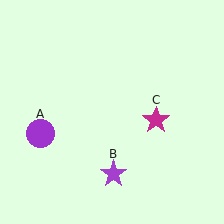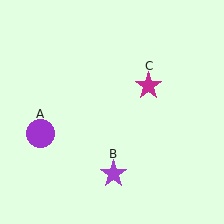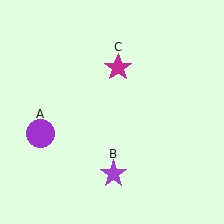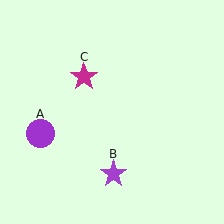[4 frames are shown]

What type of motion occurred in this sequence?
The magenta star (object C) rotated counterclockwise around the center of the scene.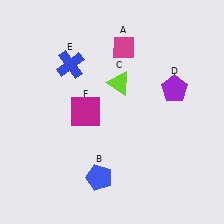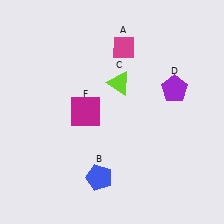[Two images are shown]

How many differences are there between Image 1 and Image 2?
There is 1 difference between the two images.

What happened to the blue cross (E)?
The blue cross (E) was removed in Image 2. It was in the top-left area of Image 1.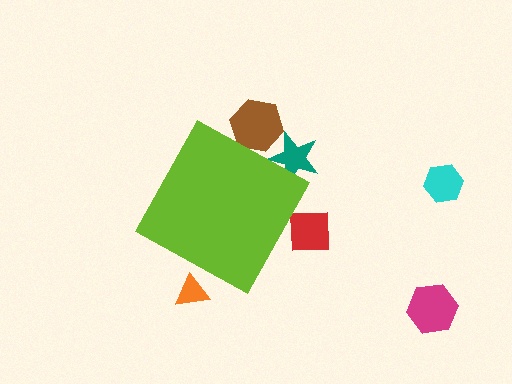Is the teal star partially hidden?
Yes, the teal star is partially hidden behind the lime diamond.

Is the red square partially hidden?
Yes, the red square is partially hidden behind the lime diamond.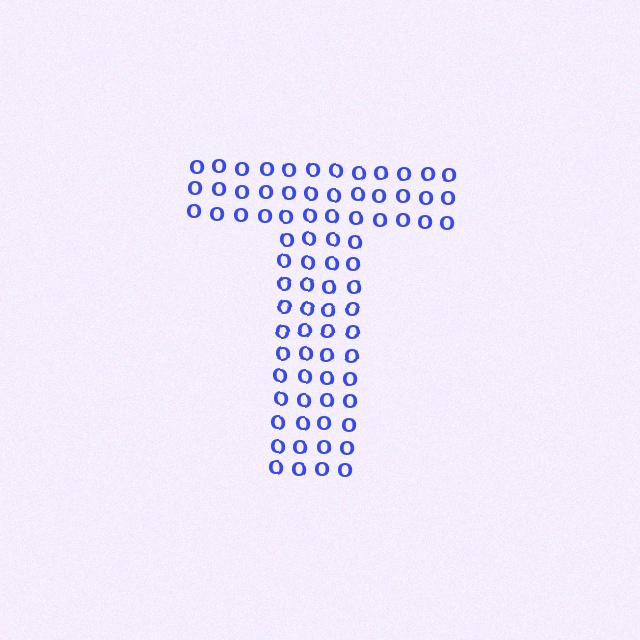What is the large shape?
The large shape is the letter T.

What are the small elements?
The small elements are letter O's.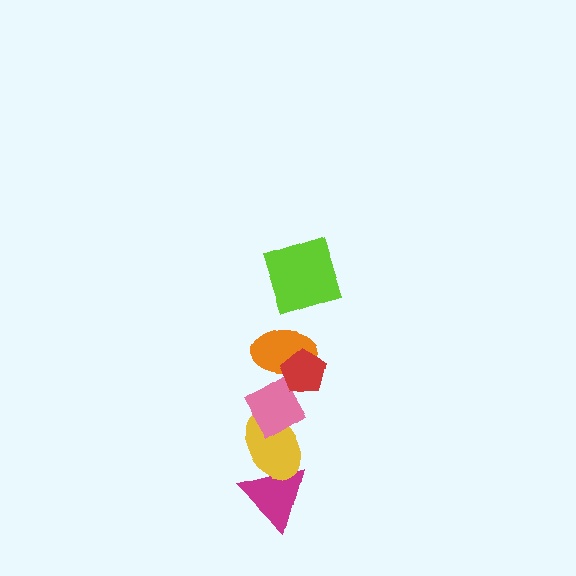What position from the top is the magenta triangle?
The magenta triangle is 6th from the top.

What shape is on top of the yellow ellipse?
The pink diamond is on top of the yellow ellipse.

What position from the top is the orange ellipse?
The orange ellipse is 3rd from the top.